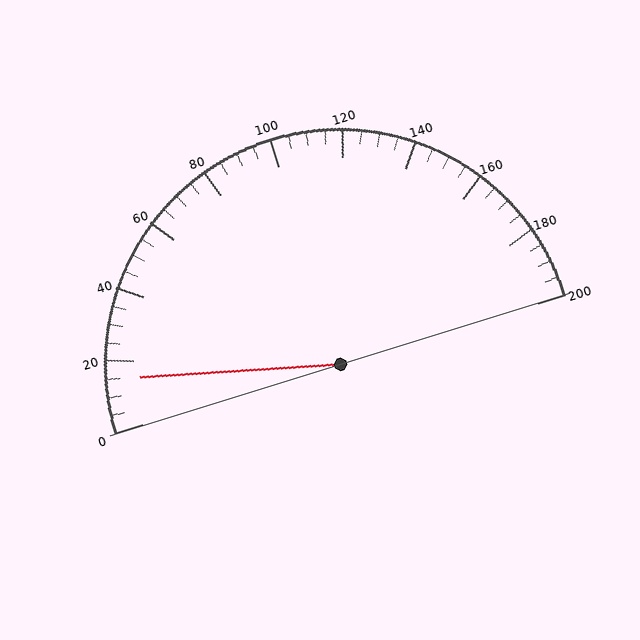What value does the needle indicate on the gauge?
The needle indicates approximately 15.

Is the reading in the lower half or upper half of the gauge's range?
The reading is in the lower half of the range (0 to 200).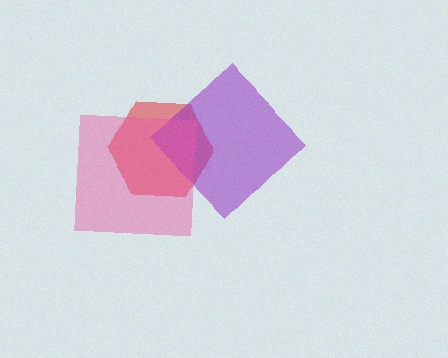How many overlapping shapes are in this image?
There are 3 overlapping shapes in the image.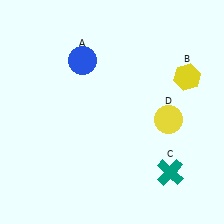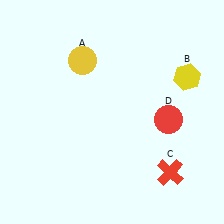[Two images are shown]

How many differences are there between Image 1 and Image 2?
There are 3 differences between the two images.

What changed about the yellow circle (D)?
In Image 1, D is yellow. In Image 2, it changed to red.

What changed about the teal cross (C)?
In Image 1, C is teal. In Image 2, it changed to red.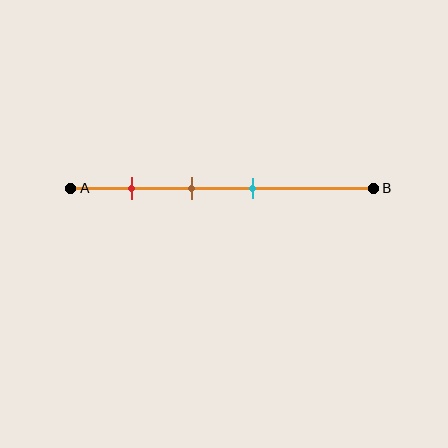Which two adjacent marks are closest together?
The brown and cyan marks are the closest adjacent pair.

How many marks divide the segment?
There are 3 marks dividing the segment.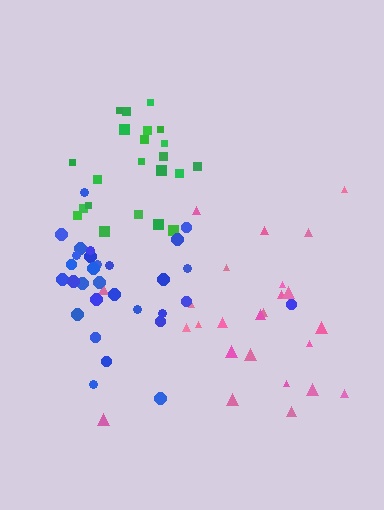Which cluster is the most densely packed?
Green.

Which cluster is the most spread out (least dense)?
Pink.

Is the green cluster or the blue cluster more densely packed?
Green.